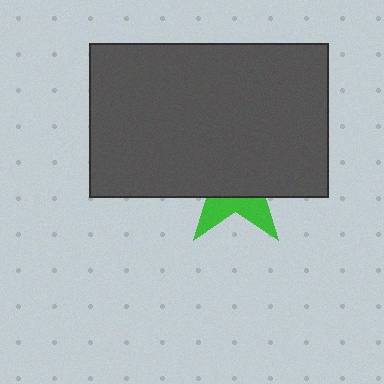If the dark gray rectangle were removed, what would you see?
You would see the complete green star.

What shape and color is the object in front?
The object in front is a dark gray rectangle.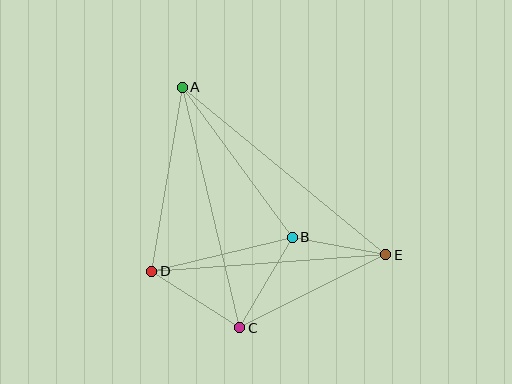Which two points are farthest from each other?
Points A and E are farthest from each other.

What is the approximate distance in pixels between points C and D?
The distance between C and D is approximately 105 pixels.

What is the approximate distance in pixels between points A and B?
The distance between A and B is approximately 186 pixels.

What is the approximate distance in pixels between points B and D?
The distance between B and D is approximately 145 pixels.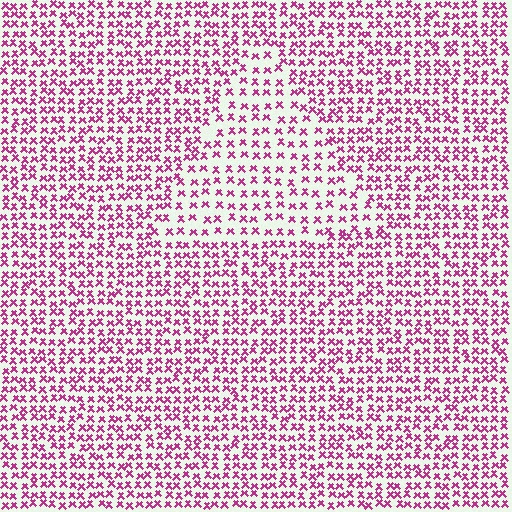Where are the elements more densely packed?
The elements are more densely packed outside the triangle boundary.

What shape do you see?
I see a triangle.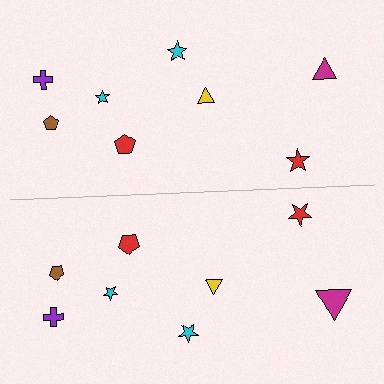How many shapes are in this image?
There are 16 shapes in this image.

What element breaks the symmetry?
The magenta triangle on the bottom side has a different size than its mirror counterpart.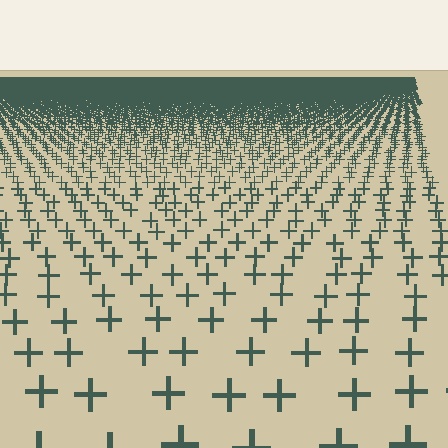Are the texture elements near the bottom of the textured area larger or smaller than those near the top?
Larger. Near the bottom, elements are closer to the viewer and appear at a bigger on-screen size.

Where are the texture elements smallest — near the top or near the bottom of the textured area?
Near the top.